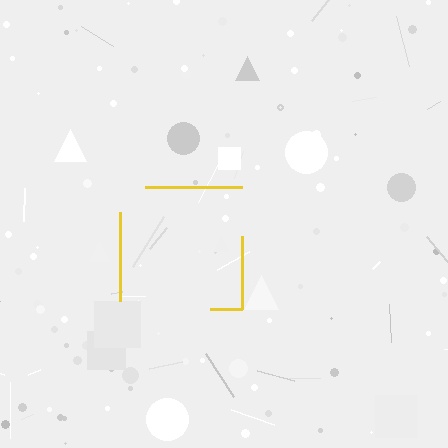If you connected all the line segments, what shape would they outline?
They would outline a square.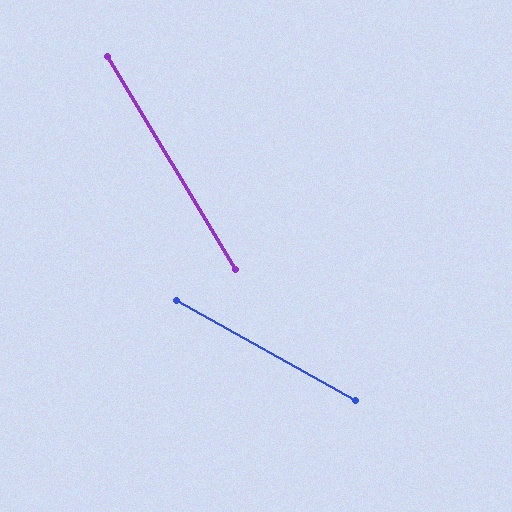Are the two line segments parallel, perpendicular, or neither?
Neither parallel nor perpendicular — they differ by about 30°.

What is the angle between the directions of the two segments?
Approximately 30 degrees.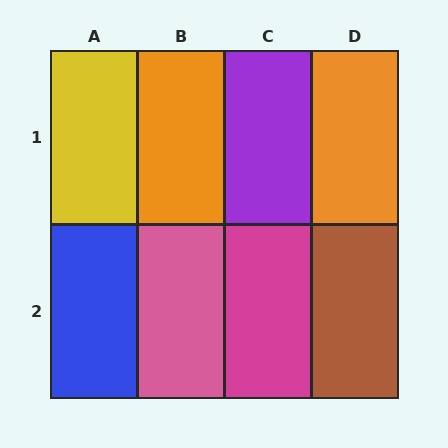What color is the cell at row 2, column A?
Blue.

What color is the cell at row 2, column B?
Pink.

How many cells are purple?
1 cell is purple.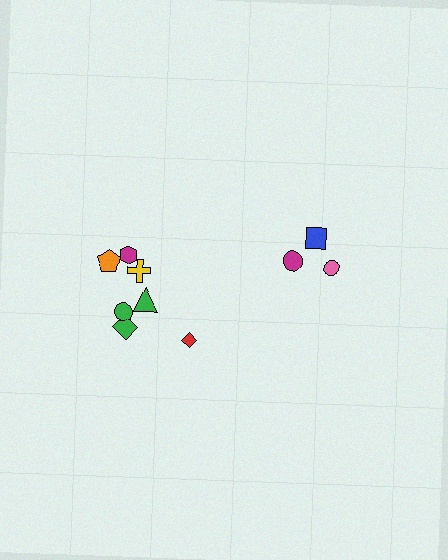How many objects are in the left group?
There are 7 objects.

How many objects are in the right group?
There are 3 objects.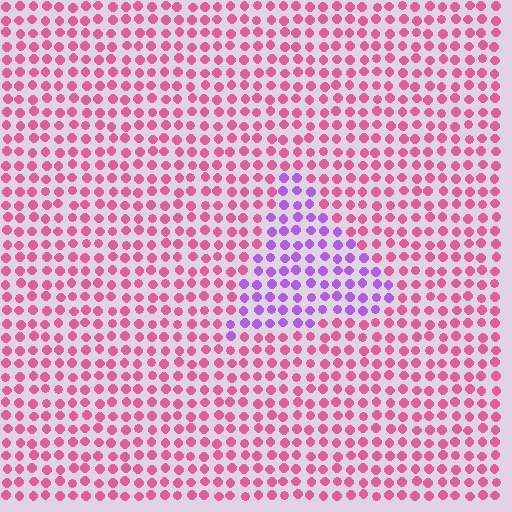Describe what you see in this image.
The image is filled with small pink elements in a uniform arrangement. A triangle-shaped region is visible where the elements are tinted to a slightly different hue, forming a subtle color boundary.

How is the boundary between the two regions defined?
The boundary is defined purely by a slight shift in hue (about 52 degrees). Spacing, size, and orientation are identical on both sides.